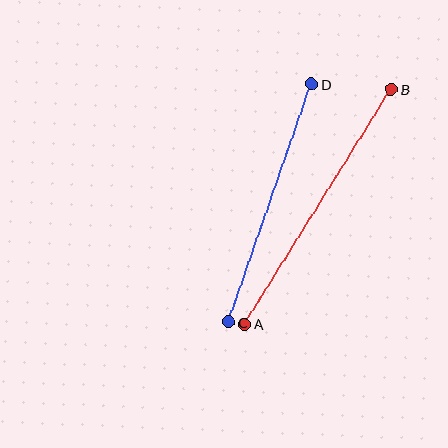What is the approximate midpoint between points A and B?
The midpoint is at approximately (318, 207) pixels.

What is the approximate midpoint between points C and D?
The midpoint is at approximately (270, 203) pixels.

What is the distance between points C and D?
The distance is approximately 252 pixels.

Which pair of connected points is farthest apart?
Points A and B are farthest apart.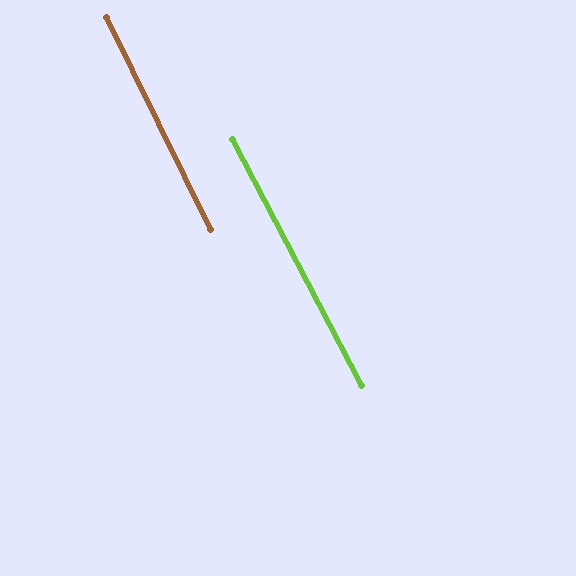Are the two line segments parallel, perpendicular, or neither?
Parallel — their directions differ by only 1.6°.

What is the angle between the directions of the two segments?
Approximately 2 degrees.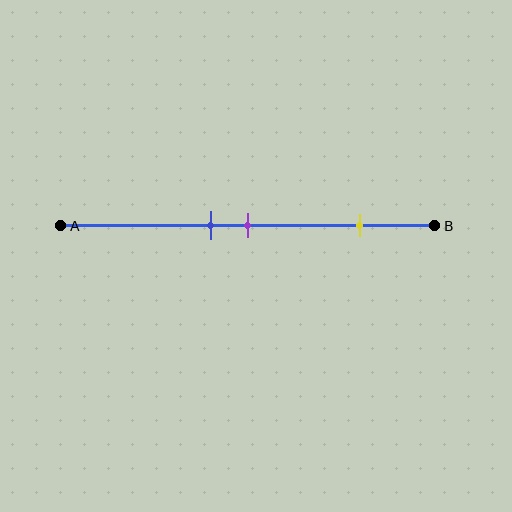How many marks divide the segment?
There are 3 marks dividing the segment.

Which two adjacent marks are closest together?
The blue and purple marks are the closest adjacent pair.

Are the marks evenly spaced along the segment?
No, the marks are not evenly spaced.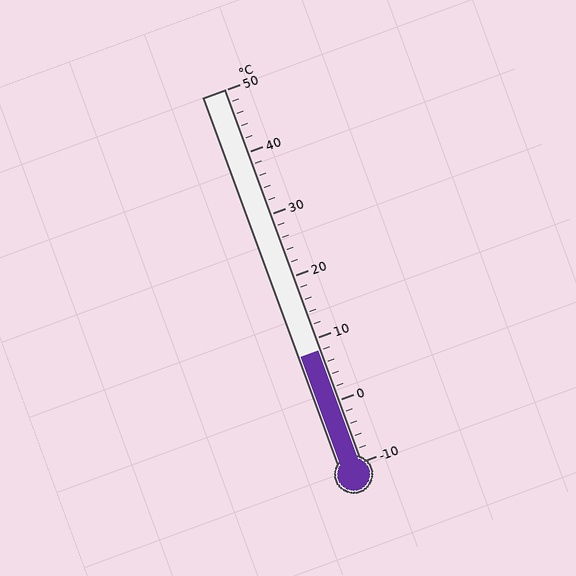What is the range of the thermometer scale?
The thermometer scale ranges from -10°C to 50°C.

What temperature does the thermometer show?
The thermometer shows approximately 8°C.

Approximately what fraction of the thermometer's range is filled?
The thermometer is filled to approximately 30% of its range.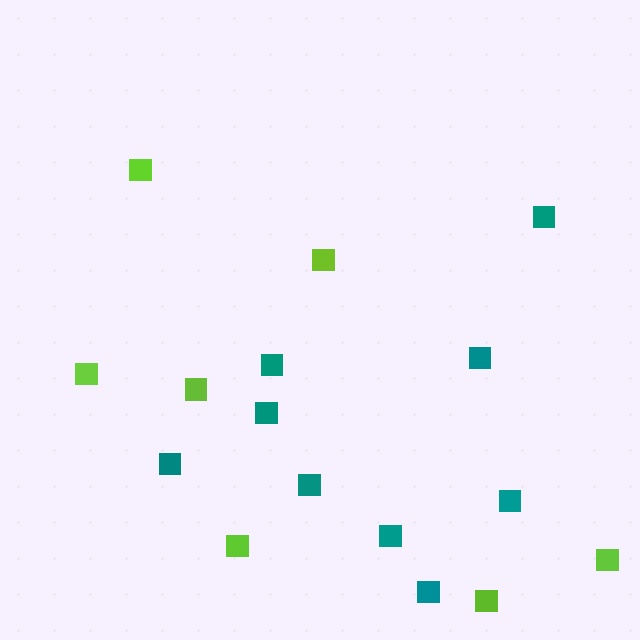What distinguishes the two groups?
There are 2 groups: one group of teal squares (9) and one group of lime squares (7).